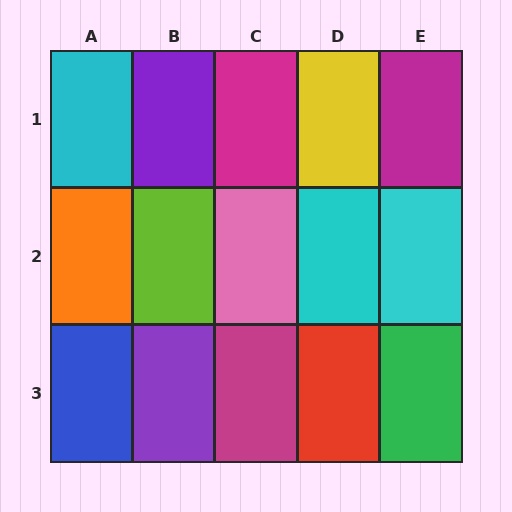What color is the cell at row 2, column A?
Orange.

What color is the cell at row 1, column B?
Purple.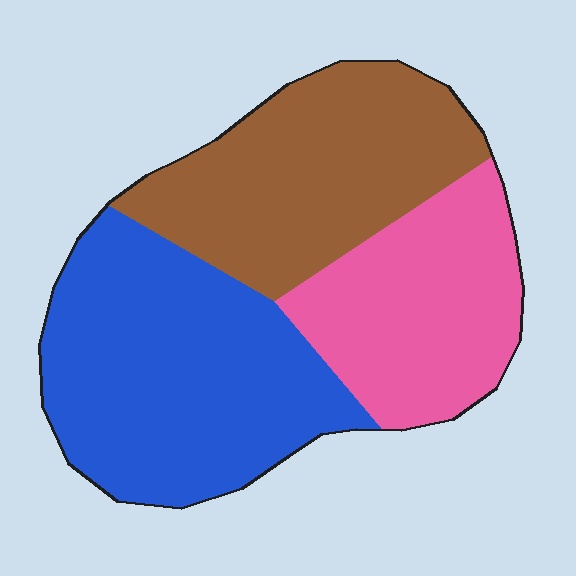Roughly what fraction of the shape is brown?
Brown covers 33% of the shape.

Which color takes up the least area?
Pink, at roughly 25%.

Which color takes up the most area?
Blue, at roughly 40%.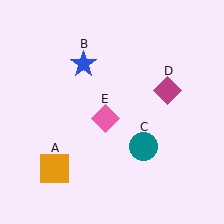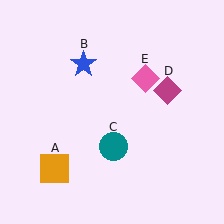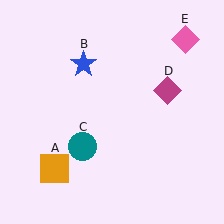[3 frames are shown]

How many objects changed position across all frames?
2 objects changed position: teal circle (object C), pink diamond (object E).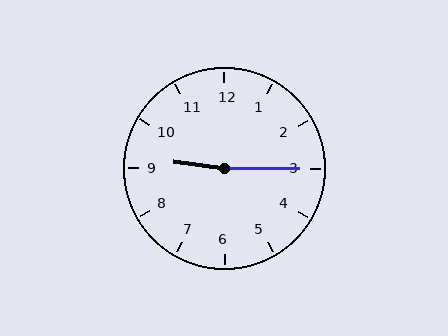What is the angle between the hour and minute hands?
Approximately 172 degrees.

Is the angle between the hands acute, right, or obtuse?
It is obtuse.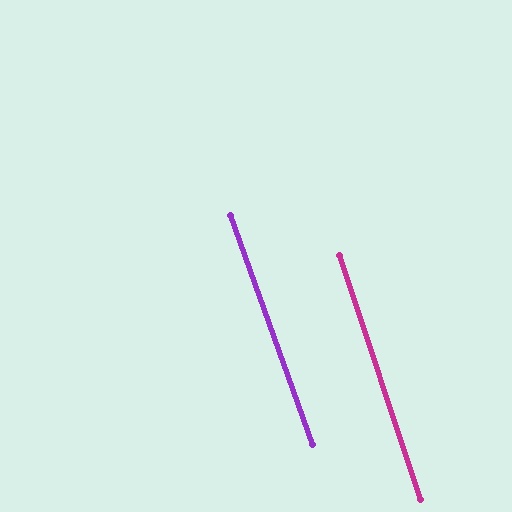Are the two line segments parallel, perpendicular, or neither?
Parallel — their directions differ by only 1.3°.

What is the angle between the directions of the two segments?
Approximately 1 degree.